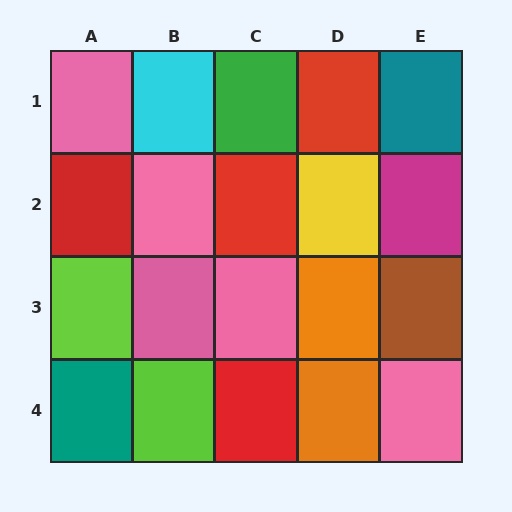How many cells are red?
4 cells are red.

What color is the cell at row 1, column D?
Red.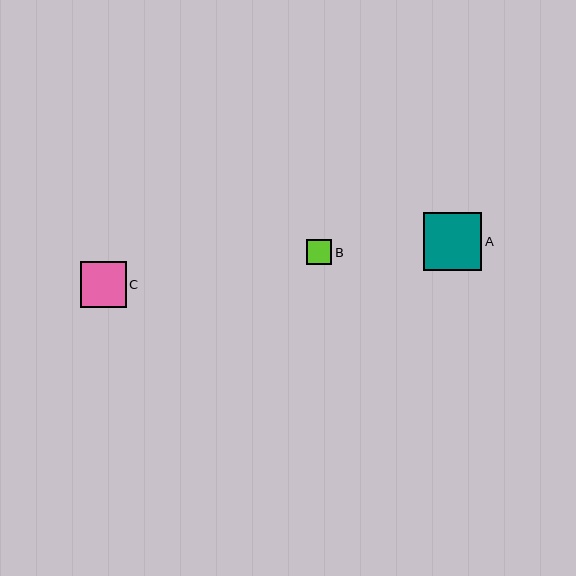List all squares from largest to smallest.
From largest to smallest: A, C, B.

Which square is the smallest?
Square B is the smallest with a size of approximately 25 pixels.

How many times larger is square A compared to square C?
Square A is approximately 1.3 times the size of square C.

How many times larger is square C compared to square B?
Square C is approximately 1.8 times the size of square B.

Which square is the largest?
Square A is the largest with a size of approximately 58 pixels.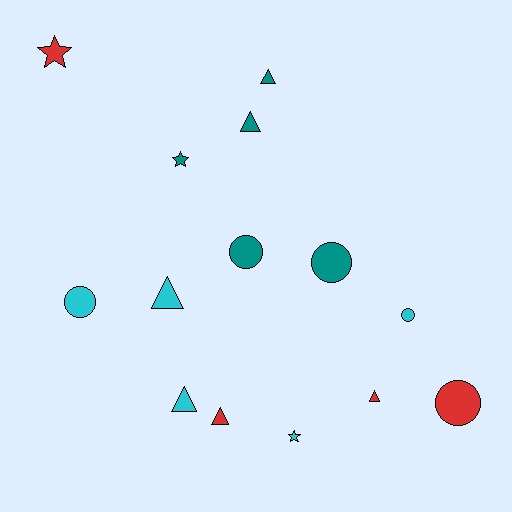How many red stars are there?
There is 1 red star.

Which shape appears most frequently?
Triangle, with 6 objects.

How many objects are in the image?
There are 14 objects.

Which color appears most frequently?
Teal, with 5 objects.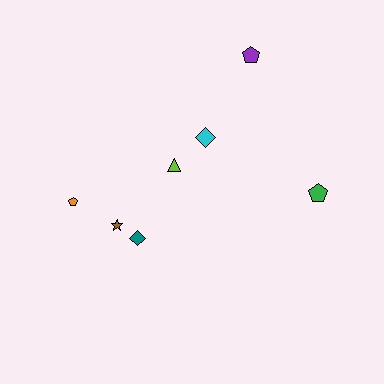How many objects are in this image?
There are 7 objects.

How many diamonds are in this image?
There are 2 diamonds.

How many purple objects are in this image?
There is 1 purple object.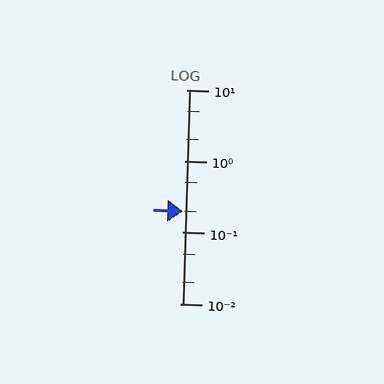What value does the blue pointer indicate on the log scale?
The pointer indicates approximately 0.2.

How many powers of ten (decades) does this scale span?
The scale spans 3 decades, from 0.01 to 10.